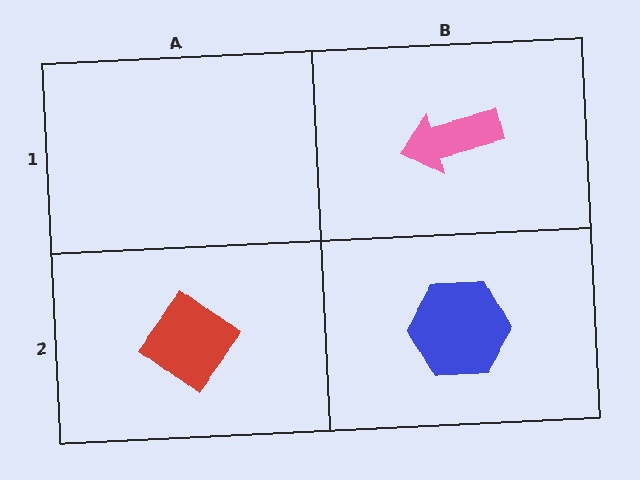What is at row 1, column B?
A pink arrow.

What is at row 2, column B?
A blue hexagon.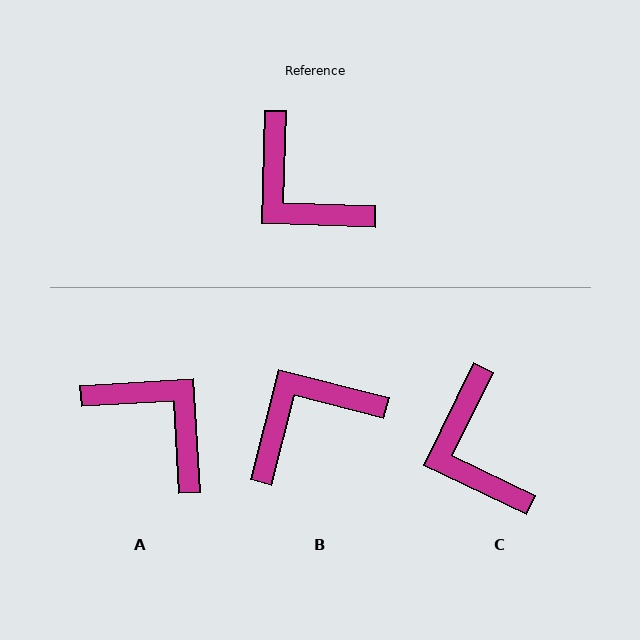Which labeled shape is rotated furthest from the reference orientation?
A, about 175 degrees away.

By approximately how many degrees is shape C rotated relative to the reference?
Approximately 24 degrees clockwise.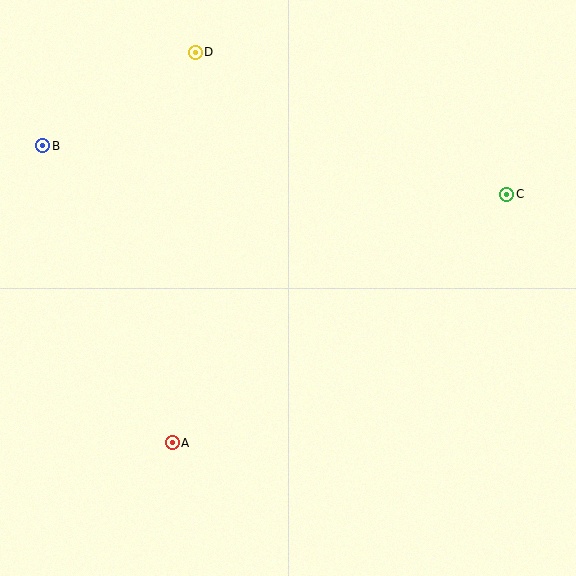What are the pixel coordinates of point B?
Point B is at (43, 146).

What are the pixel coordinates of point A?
Point A is at (172, 443).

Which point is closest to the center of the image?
Point A at (172, 443) is closest to the center.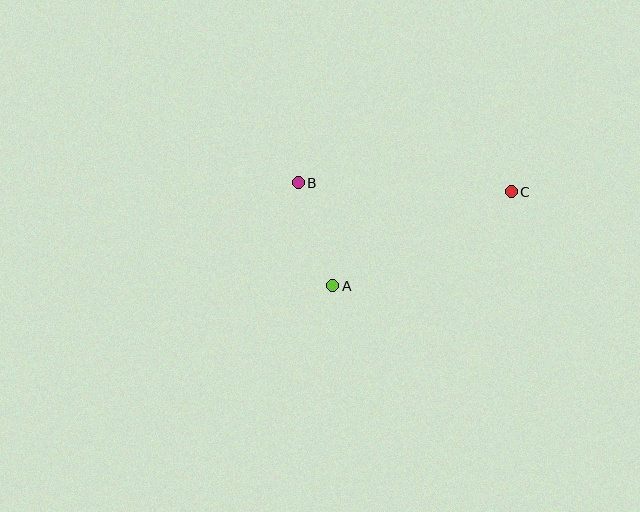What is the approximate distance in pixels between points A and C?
The distance between A and C is approximately 201 pixels.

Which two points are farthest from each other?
Points B and C are farthest from each other.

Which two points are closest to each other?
Points A and B are closest to each other.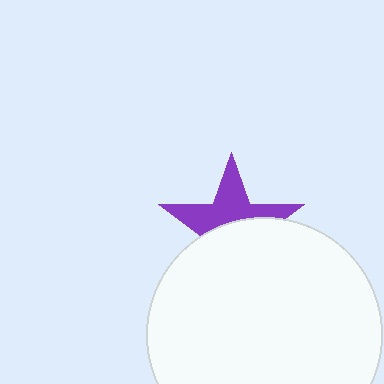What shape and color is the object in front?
The object in front is a white circle.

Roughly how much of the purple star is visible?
About half of it is visible (roughly 48%).